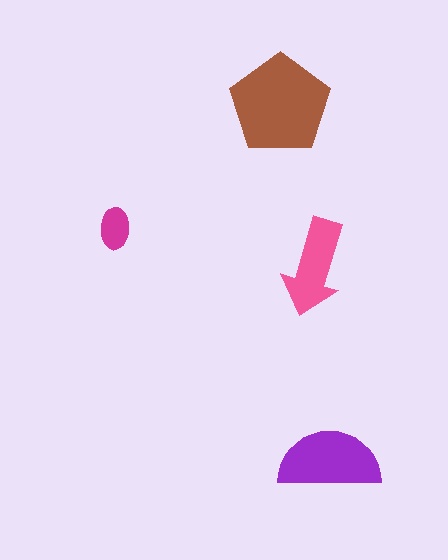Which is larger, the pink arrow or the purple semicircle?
The purple semicircle.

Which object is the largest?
The brown pentagon.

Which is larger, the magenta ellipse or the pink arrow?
The pink arrow.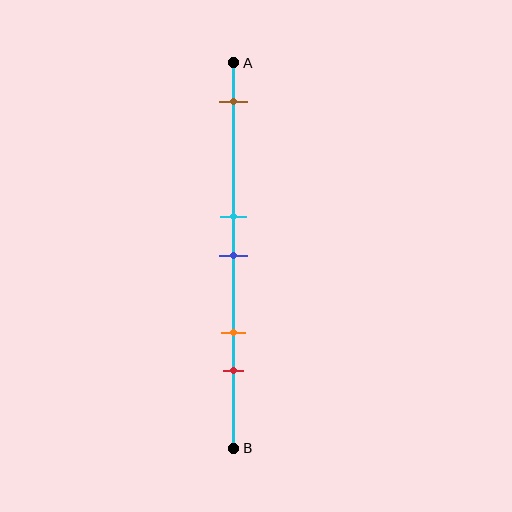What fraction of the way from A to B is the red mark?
The red mark is approximately 80% (0.8) of the way from A to B.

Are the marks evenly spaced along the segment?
No, the marks are not evenly spaced.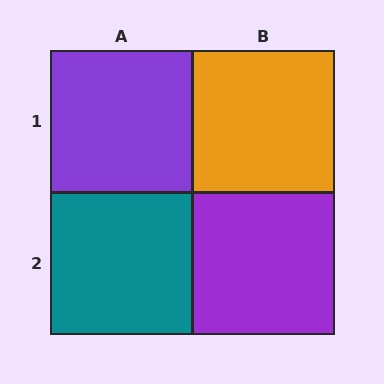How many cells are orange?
1 cell is orange.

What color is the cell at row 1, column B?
Orange.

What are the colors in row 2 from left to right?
Teal, purple.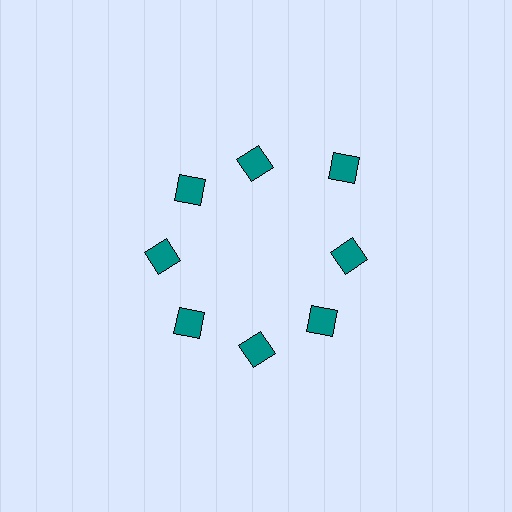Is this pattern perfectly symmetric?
No. The 8 teal diamonds are arranged in a ring, but one element near the 2 o'clock position is pushed outward from the center, breaking the 8-fold rotational symmetry.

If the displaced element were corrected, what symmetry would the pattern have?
It would have 8-fold rotational symmetry — the pattern would map onto itself every 45 degrees.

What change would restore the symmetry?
The symmetry would be restored by moving it inward, back onto the ring so that all 8 diamonds sit at equal angles and equal distance from the center.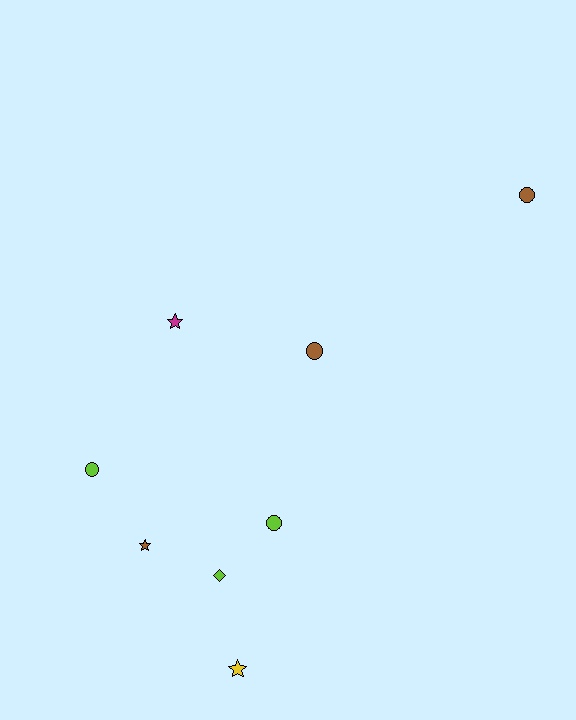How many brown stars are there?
There is 1 brown star.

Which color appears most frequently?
Brown, with 3 objects.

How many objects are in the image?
There are 8 objects.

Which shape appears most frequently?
Circle, with 4 objects.